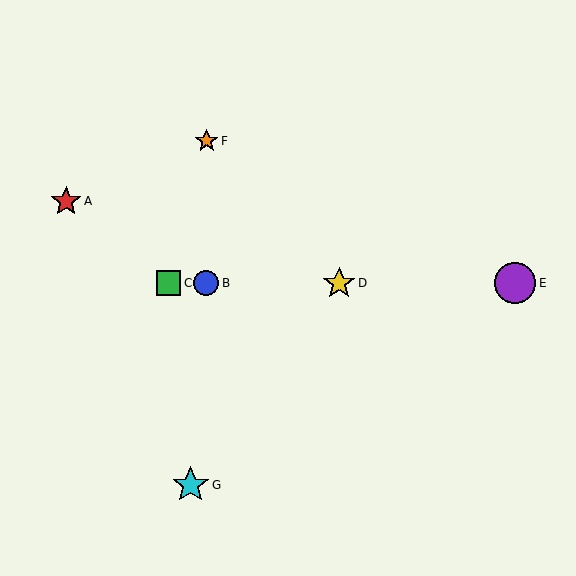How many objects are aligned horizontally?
4 objects (B, C, D, E) are aligned horizontally.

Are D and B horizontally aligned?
Yes, both are at y≈283.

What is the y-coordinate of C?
Object C is at y≈283.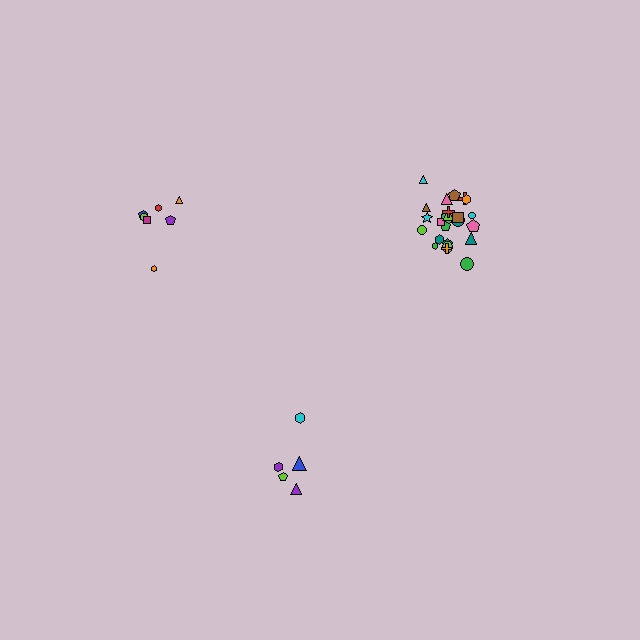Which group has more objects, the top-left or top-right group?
The top-right group.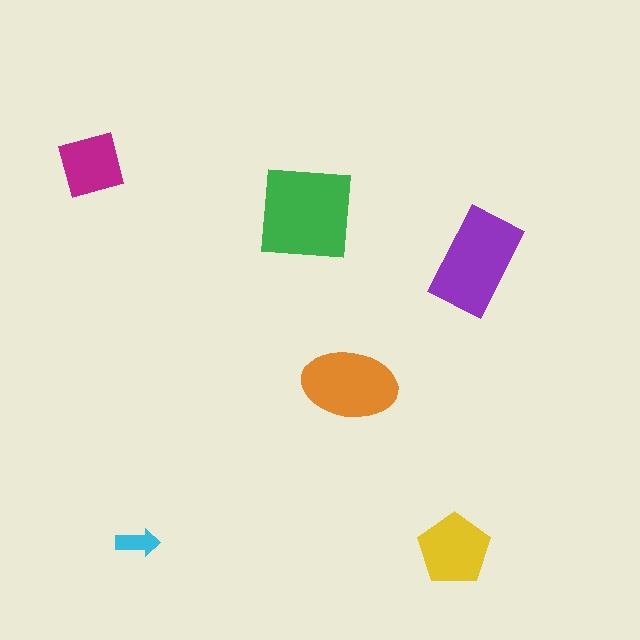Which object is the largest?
The green square.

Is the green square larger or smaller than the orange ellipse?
Larger.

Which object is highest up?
The magenta square is topmost.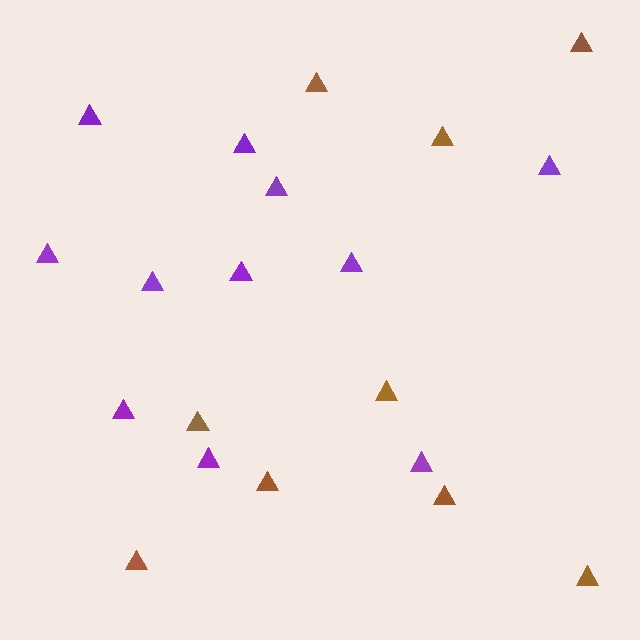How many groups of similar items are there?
There are 2 groups: one group of purple triangles (11) and one group of brown triangles (9).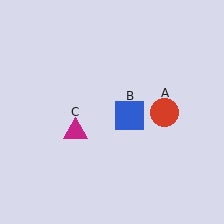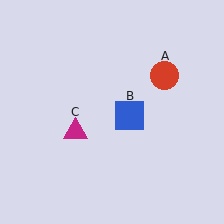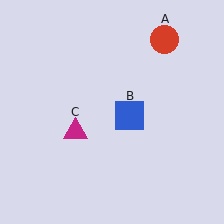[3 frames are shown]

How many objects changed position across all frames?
1 object changed position: red circle (object A).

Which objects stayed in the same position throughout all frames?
Blue square (object B) and magenta triangle (object C) remained stationary.